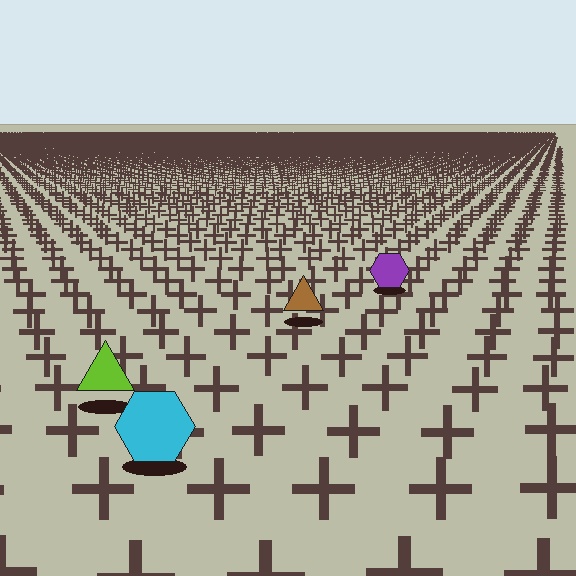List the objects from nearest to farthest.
From nearest to farthest: the cyan hexagon, the lime triangle, the brown triangle, the purple hexagon.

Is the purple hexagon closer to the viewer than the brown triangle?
No. The brown triangle is closer — you can tell from the texture gradient: the ground texture is coarser near it.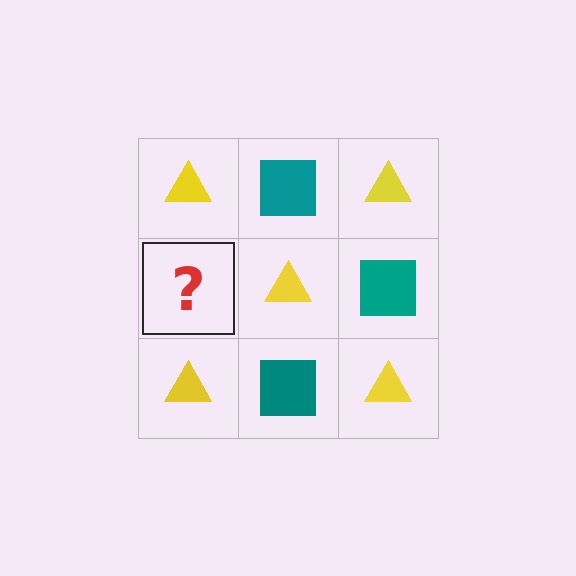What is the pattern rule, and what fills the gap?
The rule is that it alternates yellow triangle and teal square in a checkerboard pattern. The gap should be filled with a teal square.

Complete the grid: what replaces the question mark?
The question mark should be replaced with a teal square.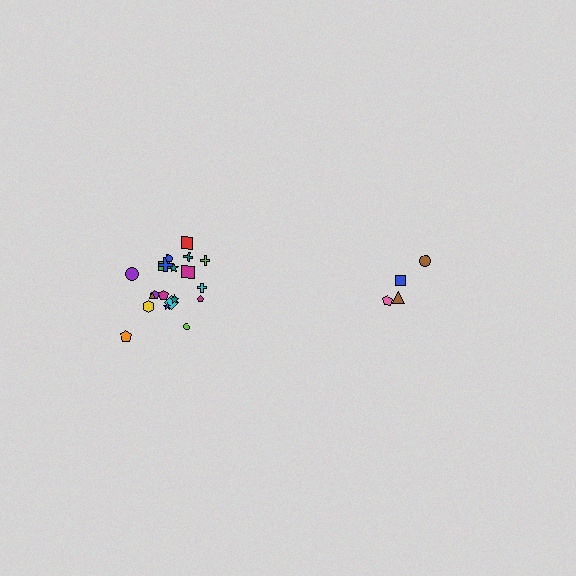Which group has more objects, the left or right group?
The left group.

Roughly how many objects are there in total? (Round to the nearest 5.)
Roughly 25 objects in total.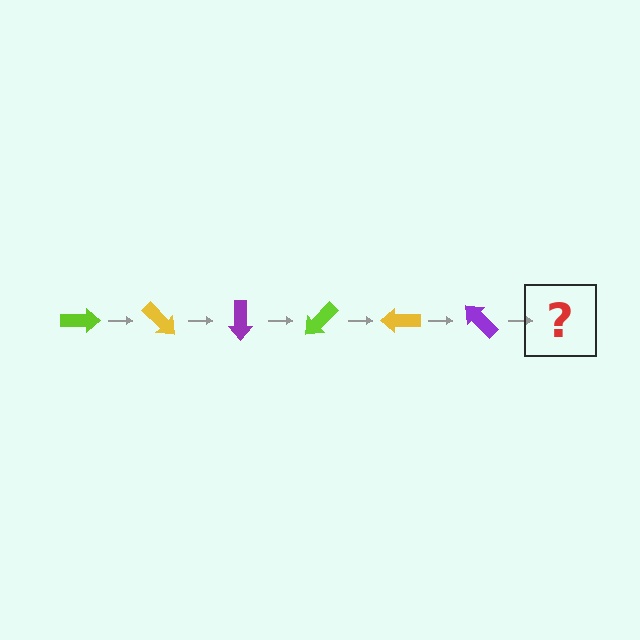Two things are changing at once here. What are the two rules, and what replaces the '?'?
The two rules are that it rotates 45 degrees each step and the color cycles through lime, yellow, and purple. The '?' should be a lime arrow, rotated 270 degrees from the start.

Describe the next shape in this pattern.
It should be a lime arrow, rotated 270 degrees from the start.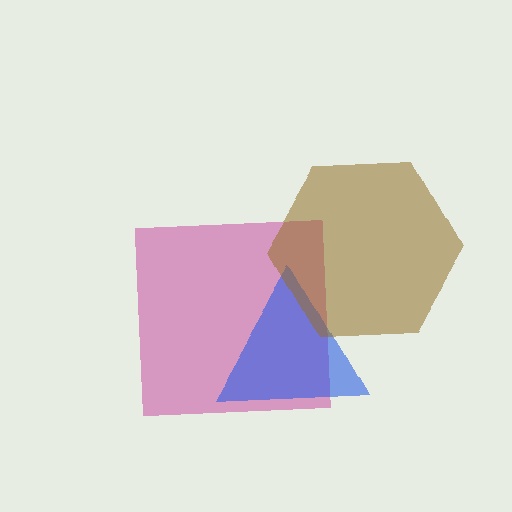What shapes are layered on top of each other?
The layered shapes are: a magenta square, a blue triangle, a brown hexagon.